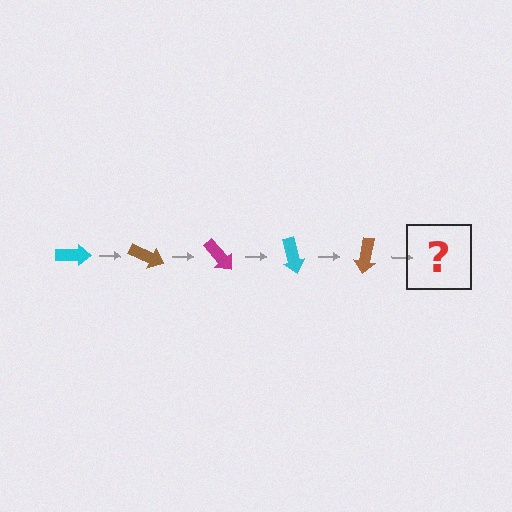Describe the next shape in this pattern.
It should be a magenta arrow, rotated 125 degrees from the start.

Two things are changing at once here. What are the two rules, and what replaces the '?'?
The two rules are that it rotates 25 degrees each step and the color cycles through cyan, brown, and magenta. The '?' should be a magenta arrow, rotated 125 degrees from the start.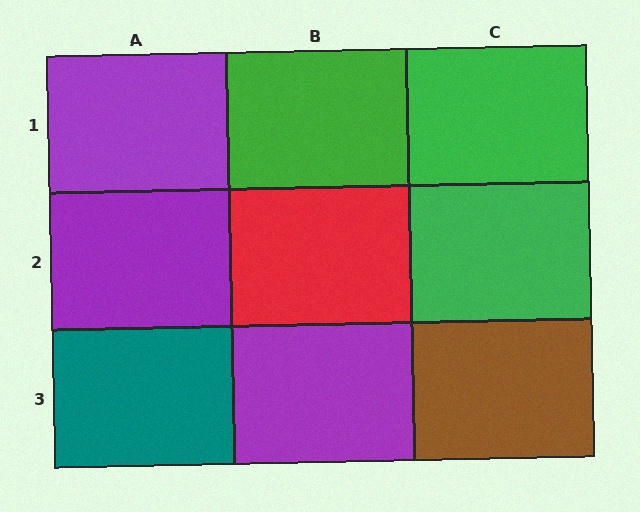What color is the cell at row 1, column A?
Purple.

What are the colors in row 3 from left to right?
Teal, purple, brown.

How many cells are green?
3 cells are green.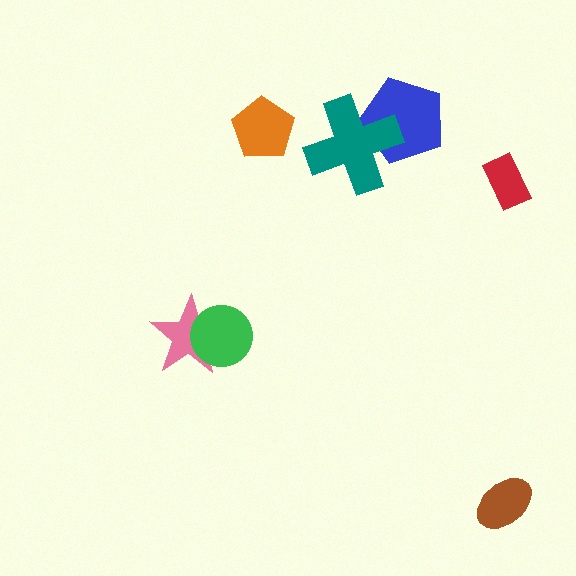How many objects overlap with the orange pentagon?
0 objects overlap with the orange pentagon.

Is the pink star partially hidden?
Yes, it is partially covered by another shape.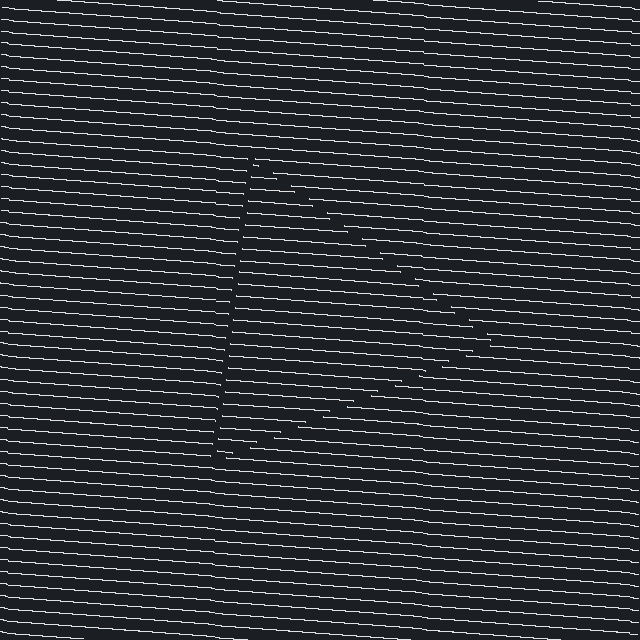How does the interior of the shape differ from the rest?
The interior of the shape contains the same grating, shifted by half a period — the contour is defined by the phase discontinuity where line-ends from the inner and outer gratings abut.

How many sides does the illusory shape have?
3 sides — the line-ends trace a triangle.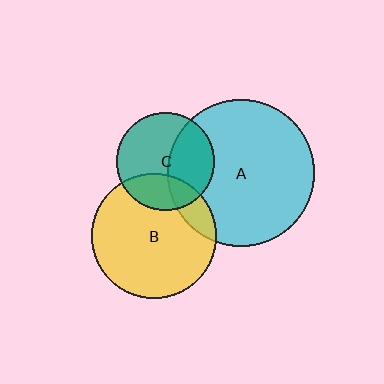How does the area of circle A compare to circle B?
Approximately 1.4 times.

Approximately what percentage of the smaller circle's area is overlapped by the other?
Approximately 40%.